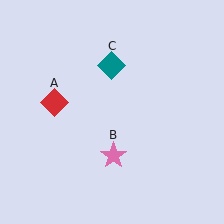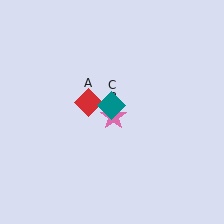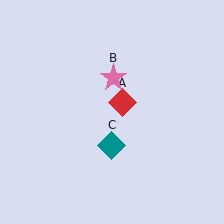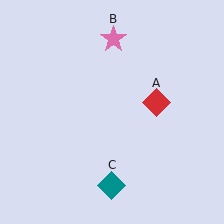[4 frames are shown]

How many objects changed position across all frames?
3 objects changed position: red diamond (object A), pink star (object B), teal diamond (object C).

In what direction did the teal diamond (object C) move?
The teal diamond (object C) moved down.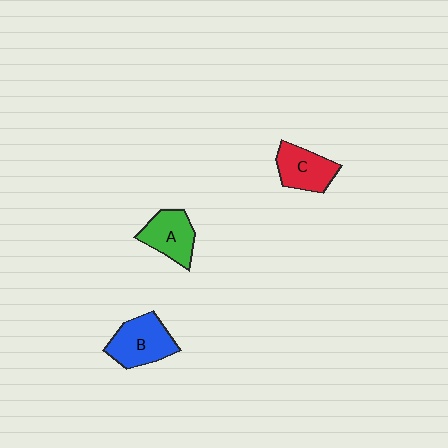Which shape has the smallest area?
Shape A (green).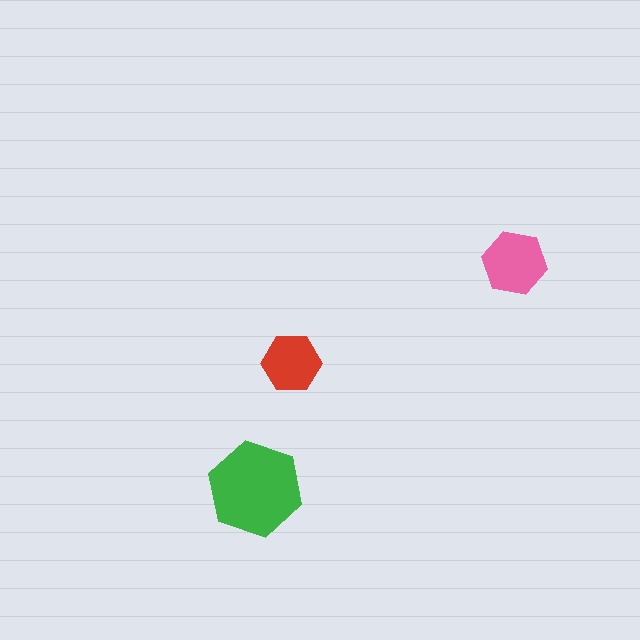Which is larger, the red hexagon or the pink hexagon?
The pink one.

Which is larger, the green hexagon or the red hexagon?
The green one.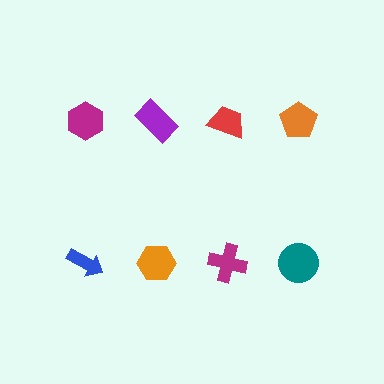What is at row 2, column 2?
An orange hexagon.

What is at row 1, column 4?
An orange pentagon.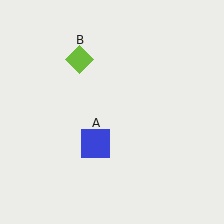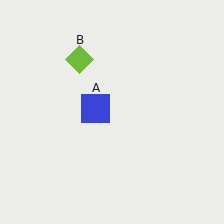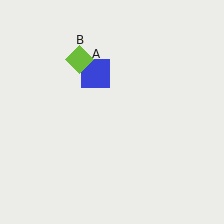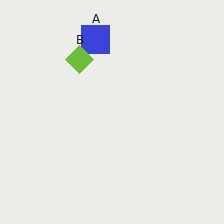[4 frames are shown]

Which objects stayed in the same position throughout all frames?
Lime diamond (object B) remained stationary.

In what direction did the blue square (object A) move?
The blue square (object A) moved up.